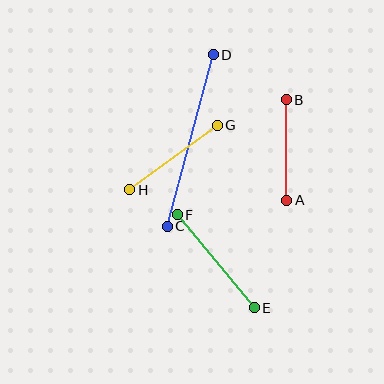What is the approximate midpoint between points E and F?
The midpoint is at approximately (216, 261) pixels.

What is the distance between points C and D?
The distance is approximately 178 pixels.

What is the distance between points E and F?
The distance is approximately 121 pixels.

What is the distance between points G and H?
The distance is approximately 109 pixels.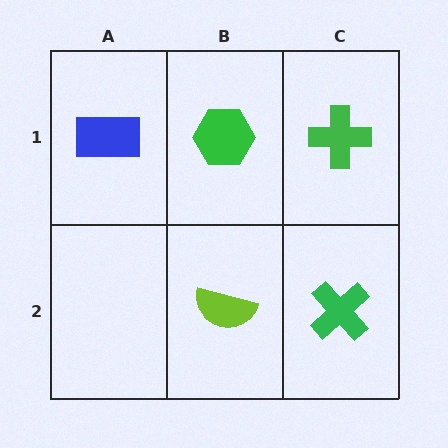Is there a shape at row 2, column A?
No, that cell is empty.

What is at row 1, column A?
A blue rectangle.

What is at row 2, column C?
A green cross.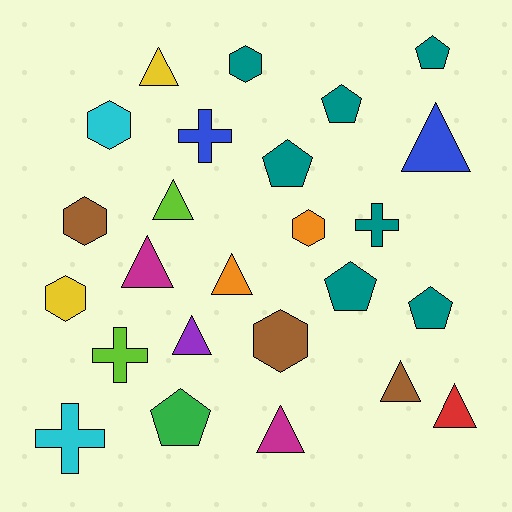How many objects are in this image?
There are 25 objects.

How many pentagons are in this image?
There are 6 pentagons.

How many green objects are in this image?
There is 1 green object.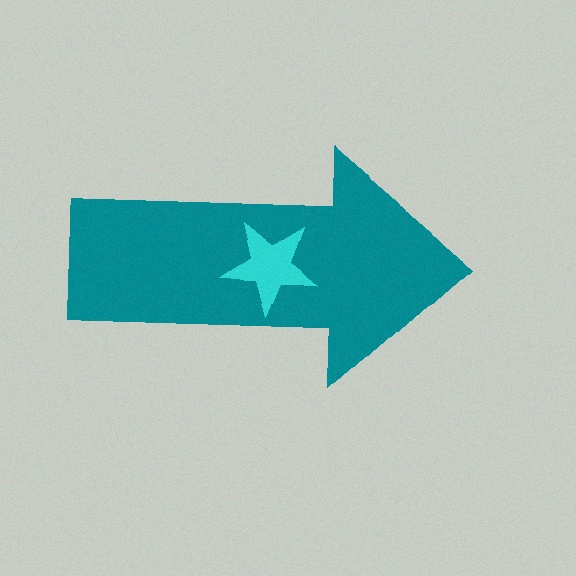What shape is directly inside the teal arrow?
The cyan star.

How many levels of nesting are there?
2.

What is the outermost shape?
The teal arrow.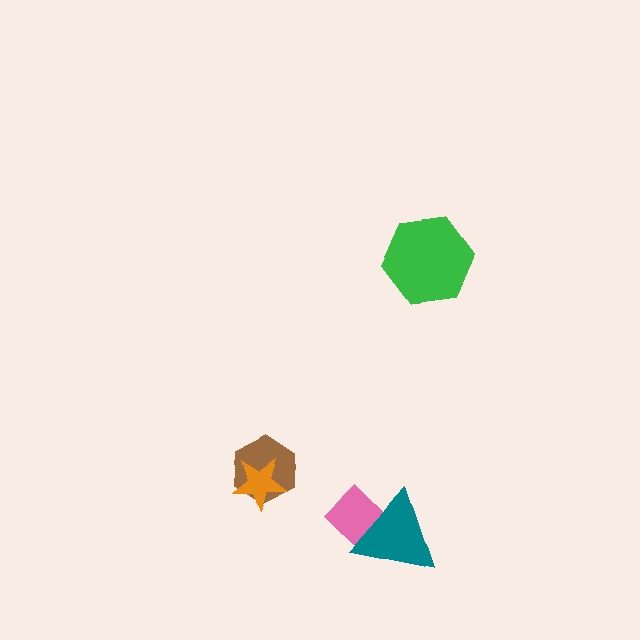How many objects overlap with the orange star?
1 object overlaps with the orange star.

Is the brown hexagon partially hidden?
Yes, it is partially covered by another shape.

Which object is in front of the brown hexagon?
The orange star is in front of the brown hexagon.